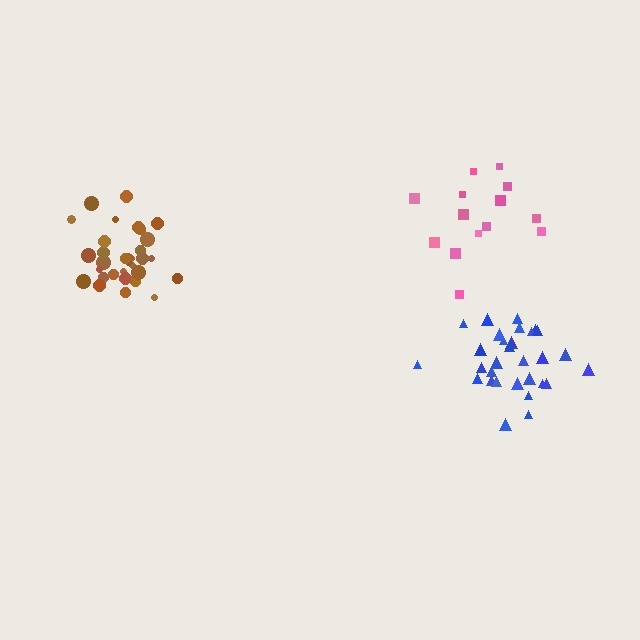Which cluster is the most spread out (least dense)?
Pink.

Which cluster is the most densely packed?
Brown.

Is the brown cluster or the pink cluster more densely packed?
Brown.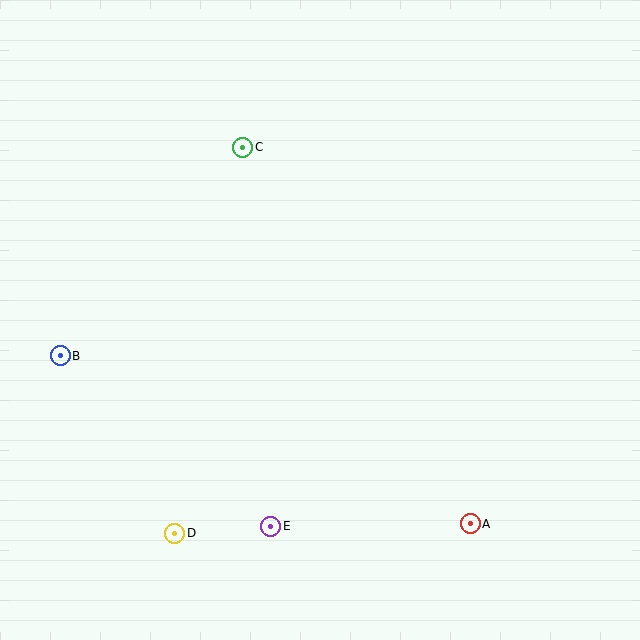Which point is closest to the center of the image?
Point C at (243, 147) is closest to the center.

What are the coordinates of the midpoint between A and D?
The midpoint between A and D is at (322, 529).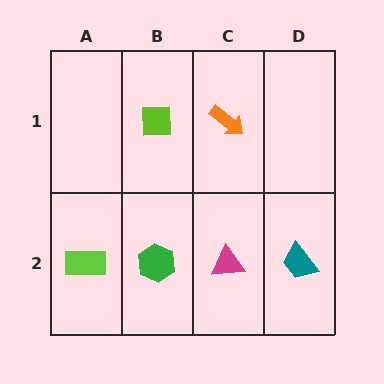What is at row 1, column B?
A lime square.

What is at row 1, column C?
An orange arrow.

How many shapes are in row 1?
2 shapes.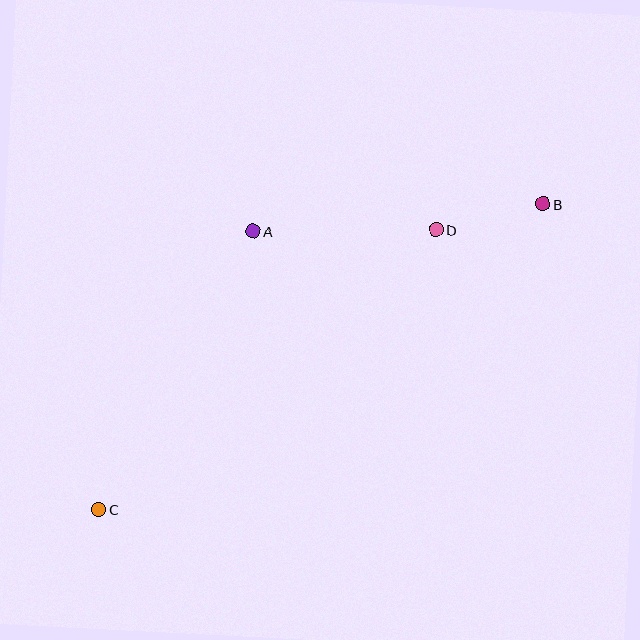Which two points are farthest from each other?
Points B and C are farthest from each other.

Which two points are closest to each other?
Points B and D are closest to each other.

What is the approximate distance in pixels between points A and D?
The distance between A and D is approximately 183 pixels.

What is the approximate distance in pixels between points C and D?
The distance between C and D is approximately 438 pixels.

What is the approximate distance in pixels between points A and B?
The distance between A and B is approximately 291 pixels.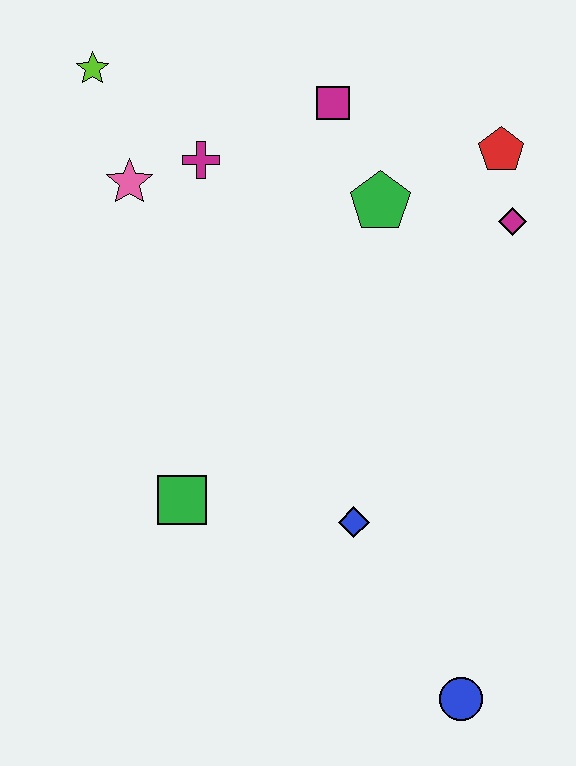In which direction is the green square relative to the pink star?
The green square is below the pink star.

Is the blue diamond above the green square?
No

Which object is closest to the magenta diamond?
The red pentagon is closest to the magenta diamond.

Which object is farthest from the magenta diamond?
The blue circle is farthest from the magenta diamond.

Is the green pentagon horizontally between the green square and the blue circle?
Yes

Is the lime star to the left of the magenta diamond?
Yes